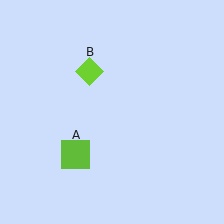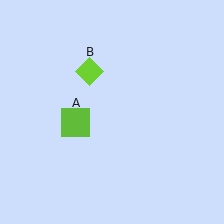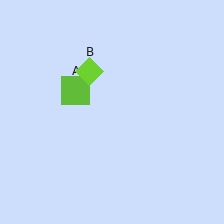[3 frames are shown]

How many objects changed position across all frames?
1 object changed position: lime square (object A).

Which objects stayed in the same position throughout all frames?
Lime diamond (object B) remained stationary.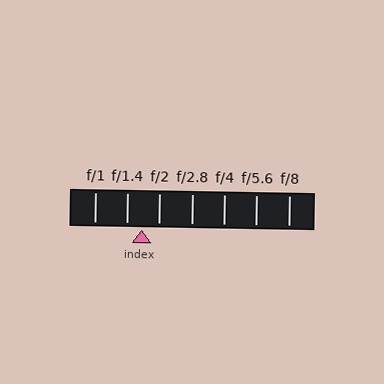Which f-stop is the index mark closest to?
The index mark is closest to f/1.4.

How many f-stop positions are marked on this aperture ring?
There are 7 f-stop positions marked.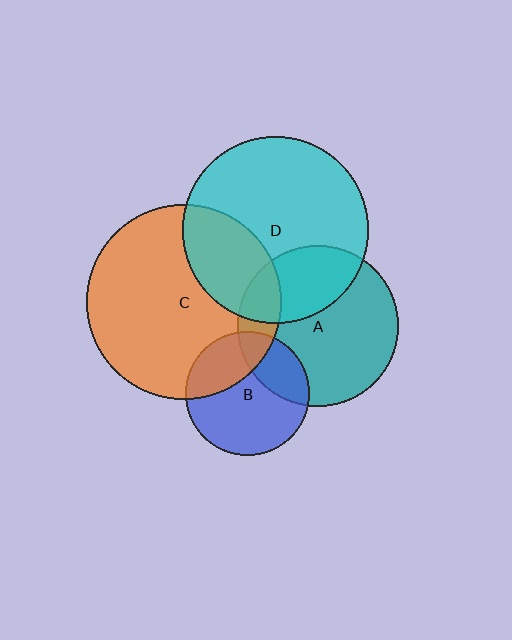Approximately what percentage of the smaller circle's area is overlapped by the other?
Approximately 30%.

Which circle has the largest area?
Circle C (orange).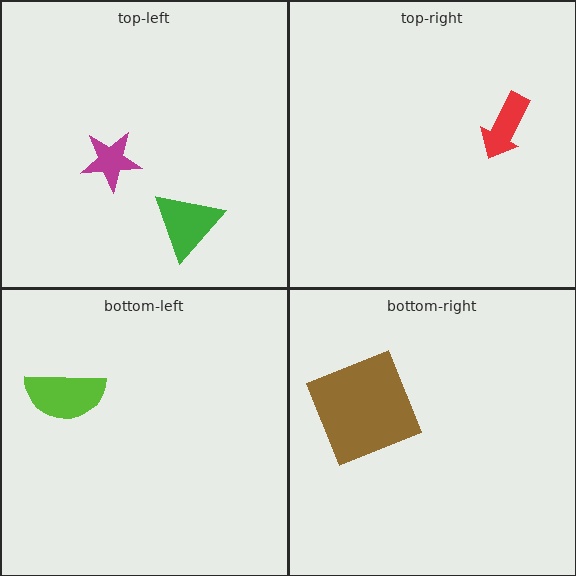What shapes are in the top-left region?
The magenta star, the green triangle.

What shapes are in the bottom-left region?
The lime semicircle.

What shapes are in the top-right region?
The red arrow.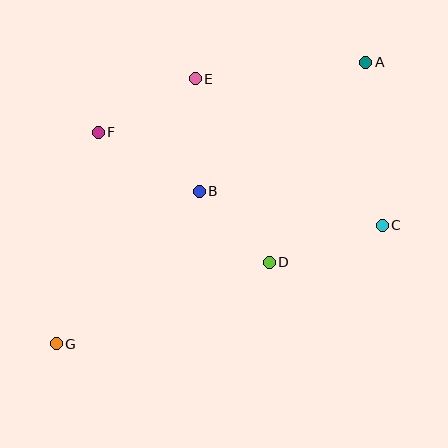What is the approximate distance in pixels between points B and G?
The distance between B and G is approximately 209 pixels.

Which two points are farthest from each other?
Points A and G are farthest from each other.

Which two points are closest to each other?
Points B and D are closest to each other.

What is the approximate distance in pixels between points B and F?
The distance between B and F is approximately 117 pixels.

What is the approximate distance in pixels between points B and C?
The distance between B and C is approximately 186 pixels.